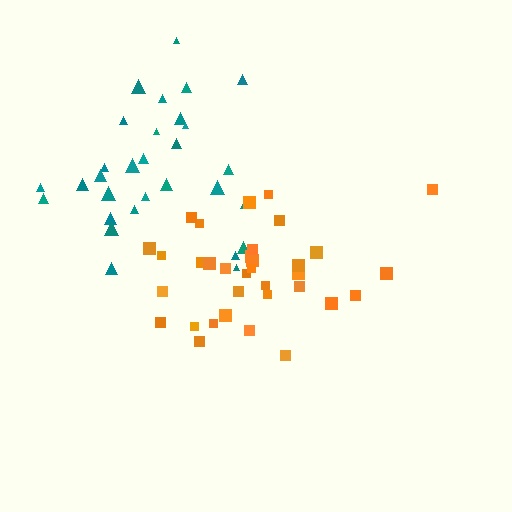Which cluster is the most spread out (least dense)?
Teal.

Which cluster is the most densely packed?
Orange.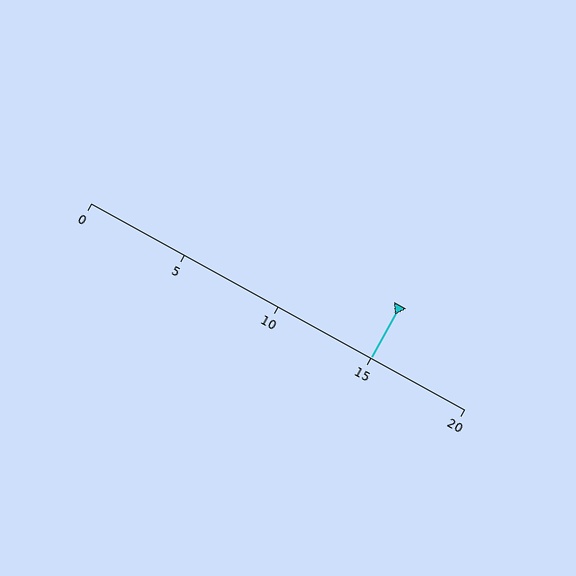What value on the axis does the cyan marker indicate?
The marker indicates approximately 15.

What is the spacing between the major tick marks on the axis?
The major ticks are spaced 5 apart.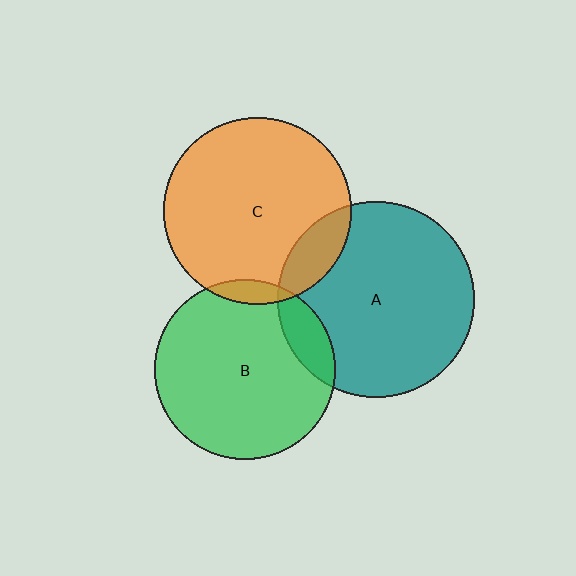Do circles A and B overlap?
Yes.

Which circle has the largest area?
Circle A (teal).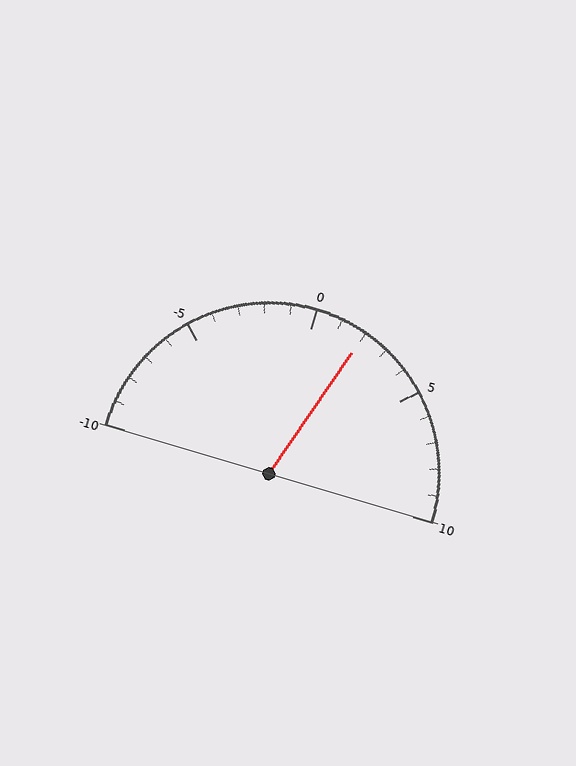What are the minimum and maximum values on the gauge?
The gauge ranges from -10 to 10.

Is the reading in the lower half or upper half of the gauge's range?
The reading is in the upper half of the range (-10 to 10).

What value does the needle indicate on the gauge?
The needle indicates approximately 2.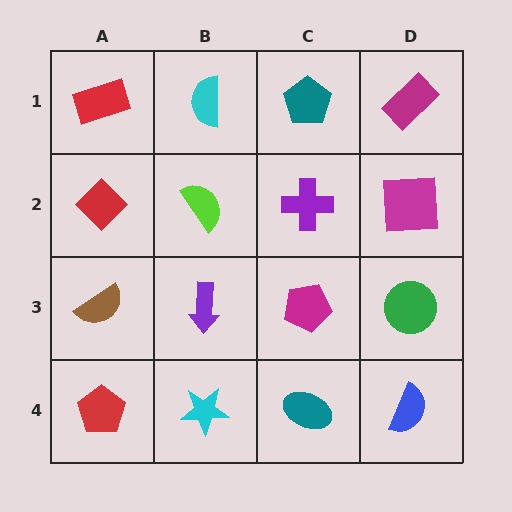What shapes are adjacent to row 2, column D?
A magenta rectangle (row 1, column D), a green circle (row 3, column D), a purple cross (row 2, column C).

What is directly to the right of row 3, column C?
A green circle.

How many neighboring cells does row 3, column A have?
3.